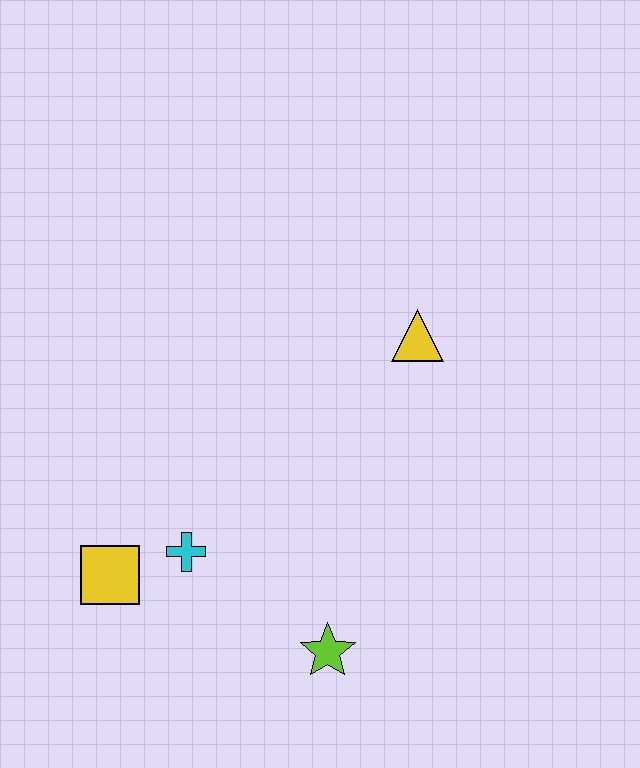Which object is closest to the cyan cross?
The yellow square is closest to the cyan cross.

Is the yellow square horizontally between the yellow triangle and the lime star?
No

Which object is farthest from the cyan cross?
The yellow triangle is farthest from the cyan cross.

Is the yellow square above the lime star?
Yes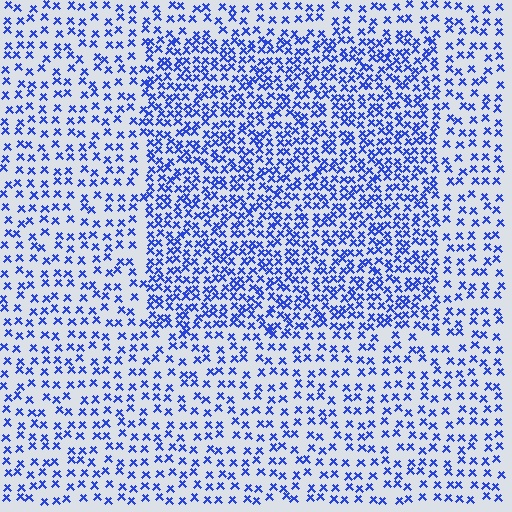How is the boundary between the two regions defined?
The boundary is defined by a change in element density (approximately 1.9x ratio). All elements are the same color, size, and shape.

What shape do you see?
I see a rectangle.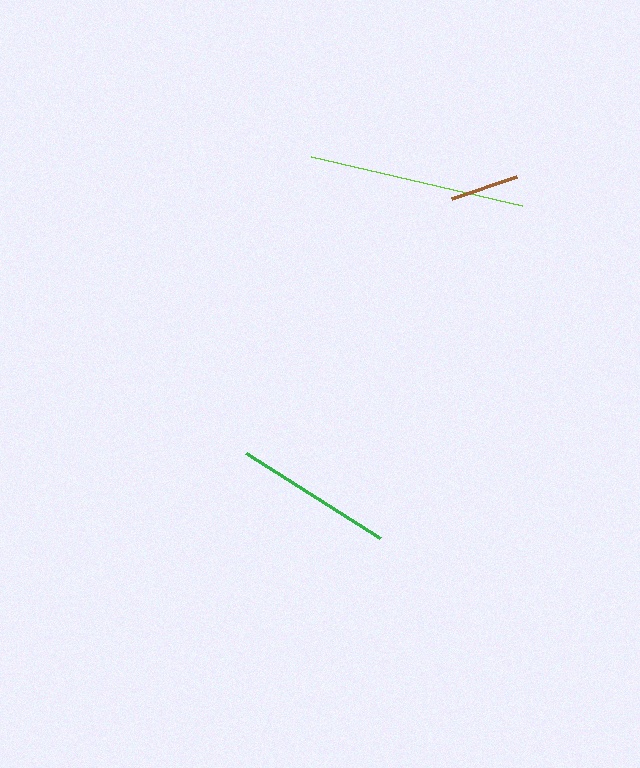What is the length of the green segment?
The green segment is approximately 159 pixels long.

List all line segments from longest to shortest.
From longest to shortest: lime, green, brown.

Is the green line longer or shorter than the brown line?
The green line is longer than the brown line.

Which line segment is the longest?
The lime line is the longest at approximately 217 pixels.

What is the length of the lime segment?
The lime segment is approximately 217 pixels long.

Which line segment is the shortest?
The brown line is the shortest at approximately 69 pixels.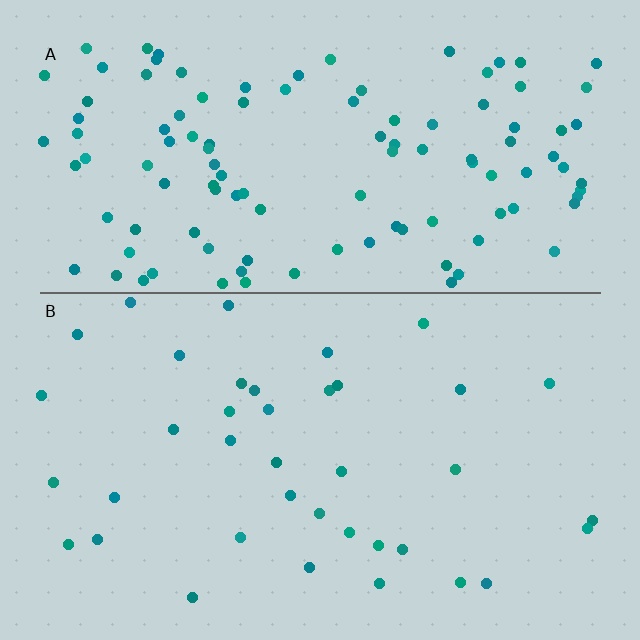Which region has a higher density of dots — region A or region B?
A (the top).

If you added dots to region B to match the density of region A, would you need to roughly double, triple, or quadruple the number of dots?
Approximately triple.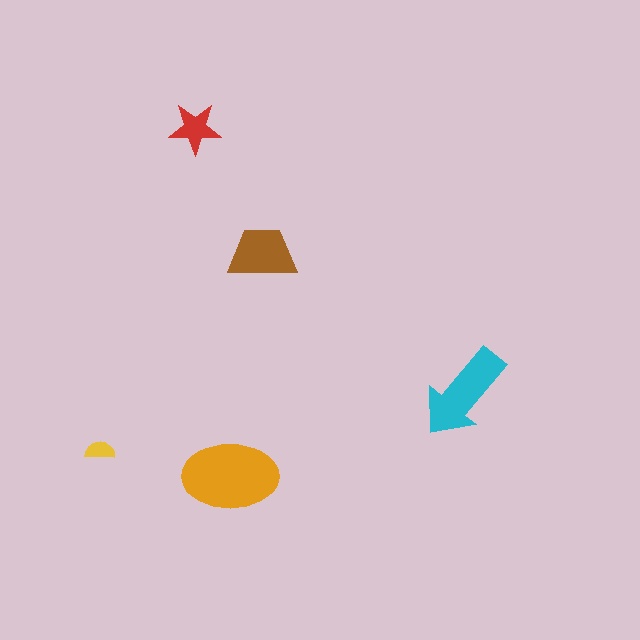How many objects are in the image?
There are 5 objects in the image.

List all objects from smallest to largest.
The yellow semicircle, the red star, the brown trapezoid, the cyan arrow, the orange ellipse.